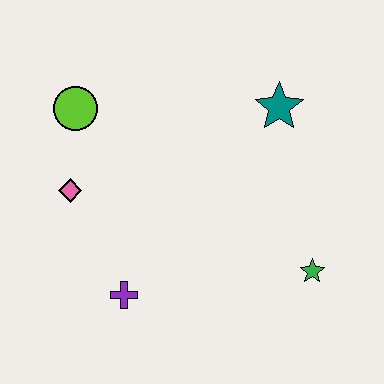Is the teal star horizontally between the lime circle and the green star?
Yes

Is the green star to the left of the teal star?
No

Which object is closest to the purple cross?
The pink diamond is closest to the purple cross.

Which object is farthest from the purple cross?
The teal star is farthest from the purple cross.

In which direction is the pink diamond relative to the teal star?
The pink diamond is to the left of the teal star.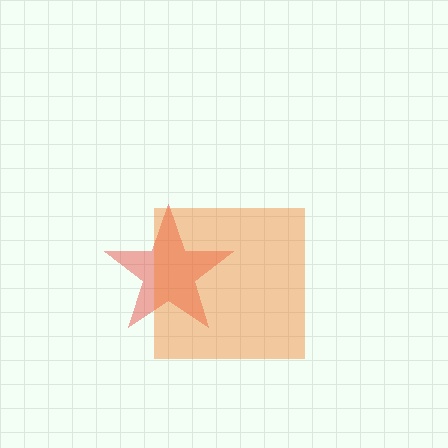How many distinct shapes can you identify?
There are 2 distinct shapes: a red star, an orange square.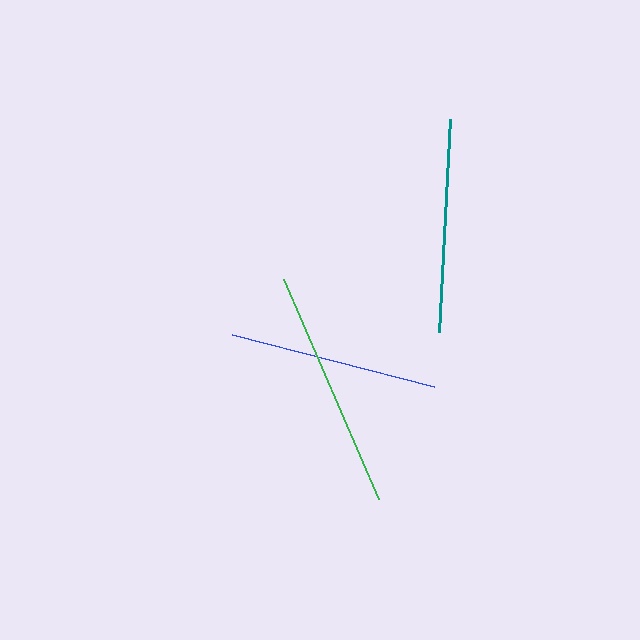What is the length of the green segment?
The green segment is approximately 240 pixels long.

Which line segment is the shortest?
The blue line is the shortest at approximately 208 pixels.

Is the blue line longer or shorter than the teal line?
The teal line is longer than the blue line.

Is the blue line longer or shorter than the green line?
The green line is longer than the blue line.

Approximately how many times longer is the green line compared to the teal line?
The green line is approximately 1.1 times the length of the teal line.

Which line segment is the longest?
The green line is the longest at approximately 240 pixels.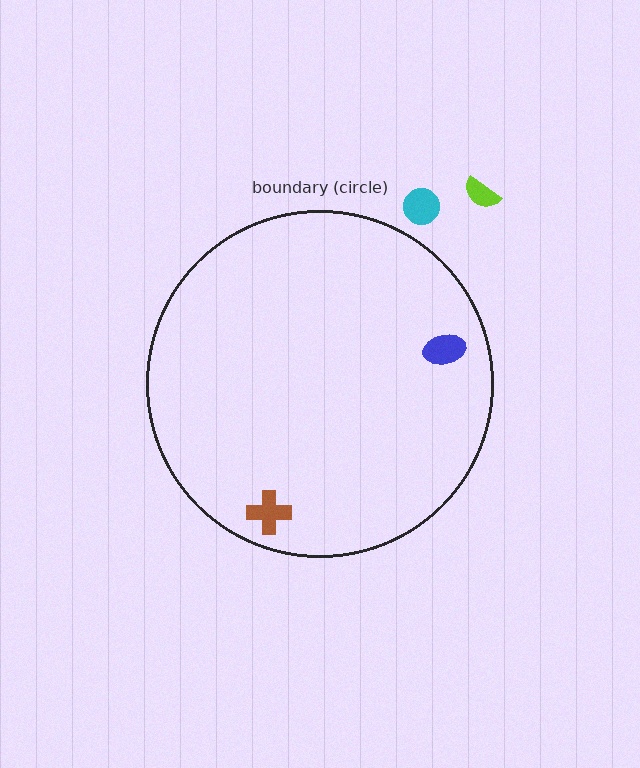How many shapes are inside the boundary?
2 inside, 2 outside.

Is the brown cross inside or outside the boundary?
Inside.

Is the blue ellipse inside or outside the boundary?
Inside.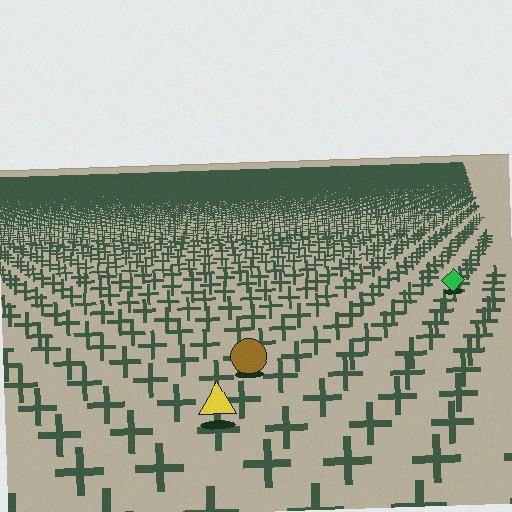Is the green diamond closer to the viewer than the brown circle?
No. The brown circle is closer — you can tell from the texture gradient: the ground texture is coarser near it.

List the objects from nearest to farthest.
From nearest to farthest: the yellow triangle, the brown circle, the green diamond.